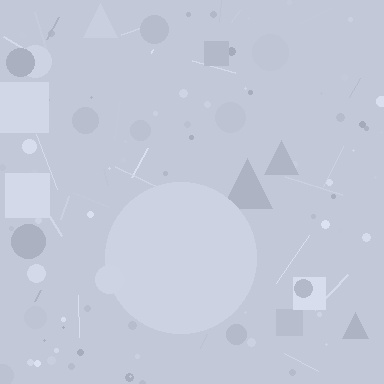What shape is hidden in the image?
A circle is hidden in the image.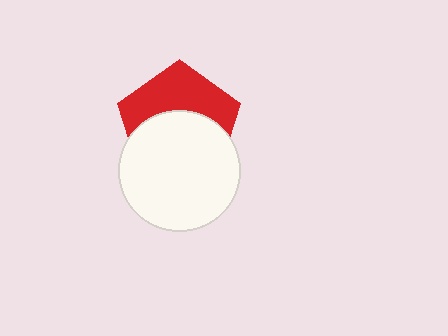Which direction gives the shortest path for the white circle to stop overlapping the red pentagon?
Moving down gives the shortest separation.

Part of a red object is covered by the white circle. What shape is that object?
It is a pentagon.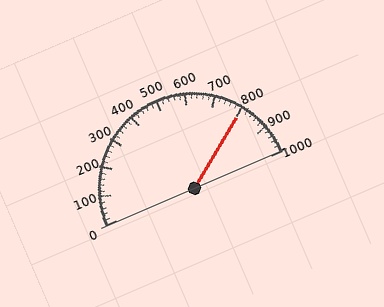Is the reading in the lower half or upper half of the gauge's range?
The reading is in the upper half of the range (0 to 1000).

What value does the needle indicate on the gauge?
The needle indicates approximately 800.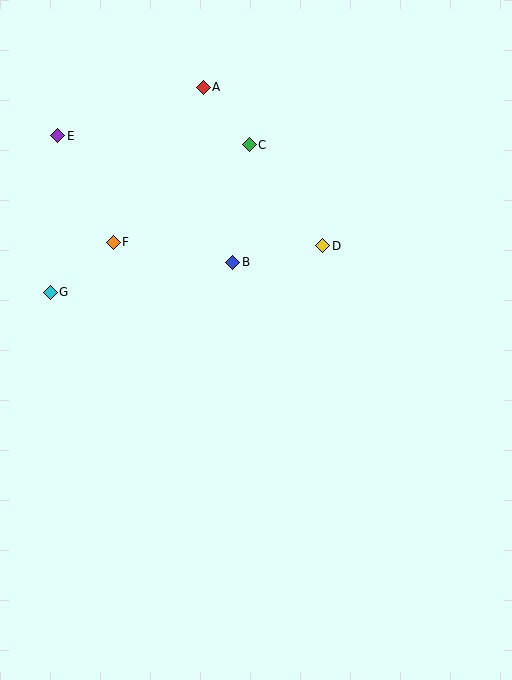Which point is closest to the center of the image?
Point B at (233, 262) is closest to the center.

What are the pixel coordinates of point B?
Point B is at (233, 262).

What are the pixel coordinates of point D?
Point D is at (323, 246).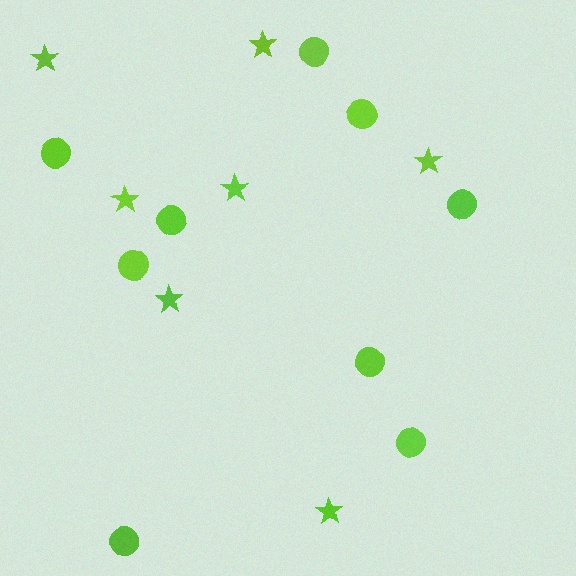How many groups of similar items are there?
There are 2 groups: one group of circles (9) and one group of stars (7).